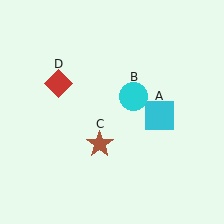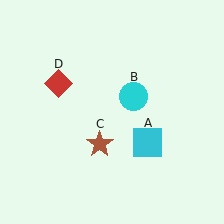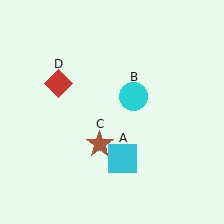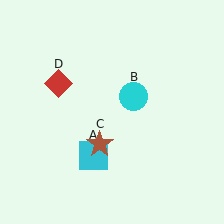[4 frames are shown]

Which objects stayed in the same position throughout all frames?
Cyan circle (object B) and brown star (object C) and red diamond (object D) remained stationary.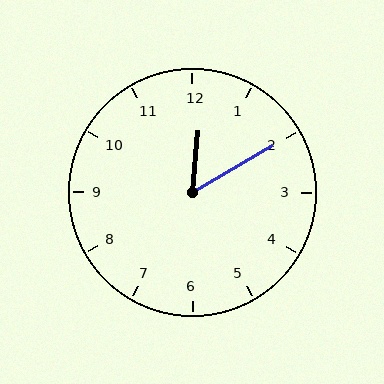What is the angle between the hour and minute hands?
Approximately 55 degrees.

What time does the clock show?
12:10.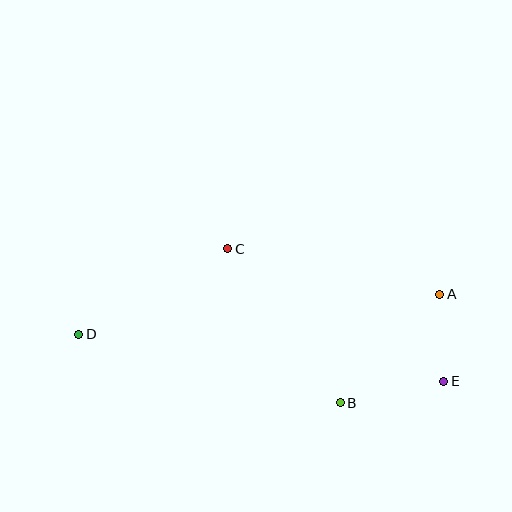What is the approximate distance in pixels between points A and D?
The distance between A and D is approximately 363 pixels.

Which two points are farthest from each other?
Points D and E are farthest from each other.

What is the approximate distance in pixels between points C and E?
The distance between C and E is approximately 253 pixels.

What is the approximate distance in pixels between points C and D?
The distance between C and D is approximately 172 pixels.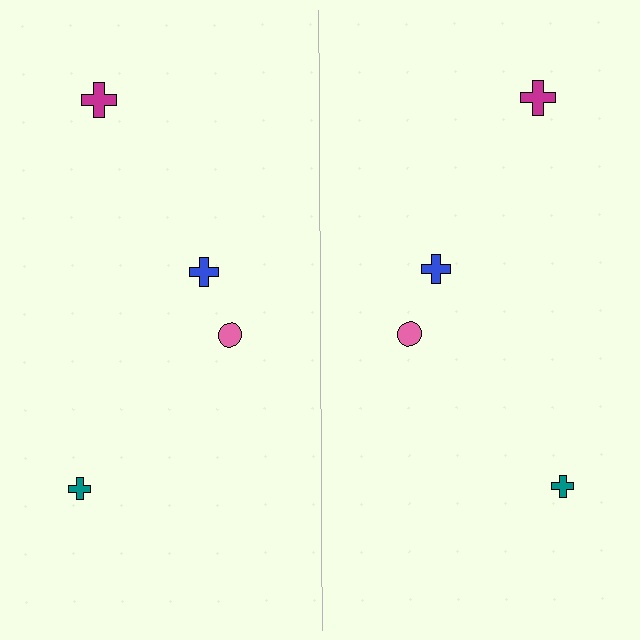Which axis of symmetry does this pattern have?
The pattern has a vertical axis of symmetry running through the center of the image.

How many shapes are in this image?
There are 8 shapes in this image.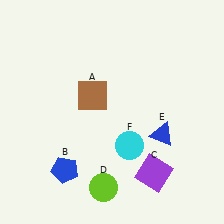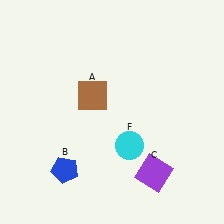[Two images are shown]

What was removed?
The blue triangle (E), the lime circle (D) were removed in Image 2.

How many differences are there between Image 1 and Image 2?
There are 2 differences between the two images.